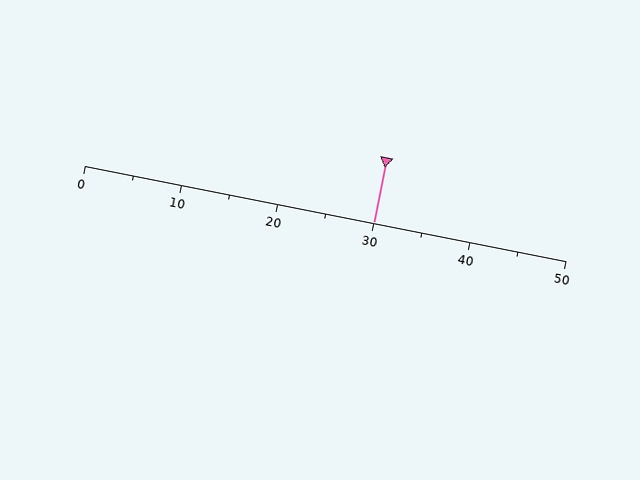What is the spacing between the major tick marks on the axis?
The major ticks are spaced 10 apart.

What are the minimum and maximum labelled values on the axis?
The axis runs from 0 to 50.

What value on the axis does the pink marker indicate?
The marker indicates approximately 30.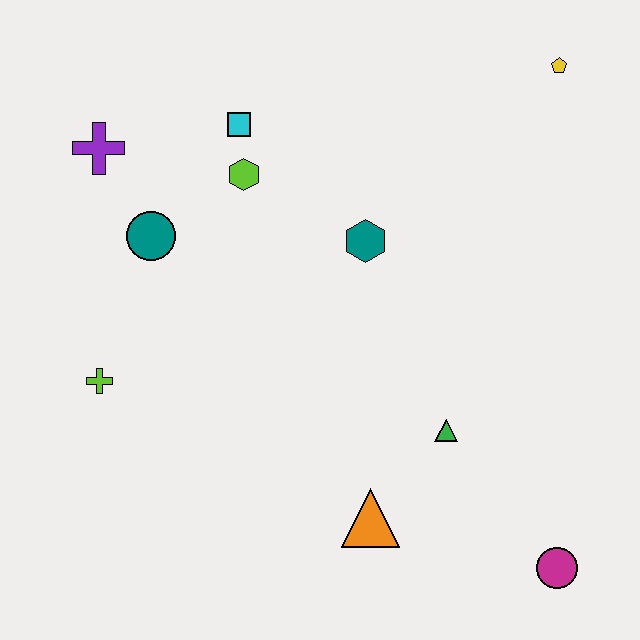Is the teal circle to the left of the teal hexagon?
Yes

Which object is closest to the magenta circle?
The green triangle is closest to the magenta circle.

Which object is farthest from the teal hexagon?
The magenta circle is farthest from the teal hexagon.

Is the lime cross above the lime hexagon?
No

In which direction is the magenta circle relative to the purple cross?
The magenta circle is to the right of the purple cross.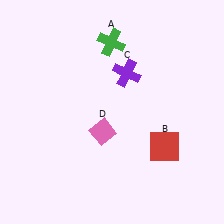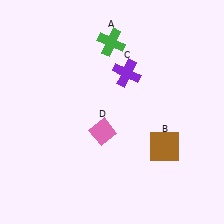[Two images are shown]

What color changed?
The square (B) changed from red in Image 1 to brown in Image 2.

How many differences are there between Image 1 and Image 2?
There is 1 difference between the two images.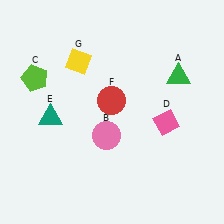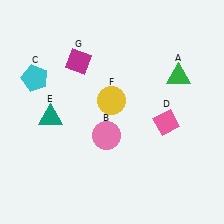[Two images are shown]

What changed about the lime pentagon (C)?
In Image 1, C is lime. In Image 2, it changed to cyan.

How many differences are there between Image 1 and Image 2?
There are 3 differences between the two images.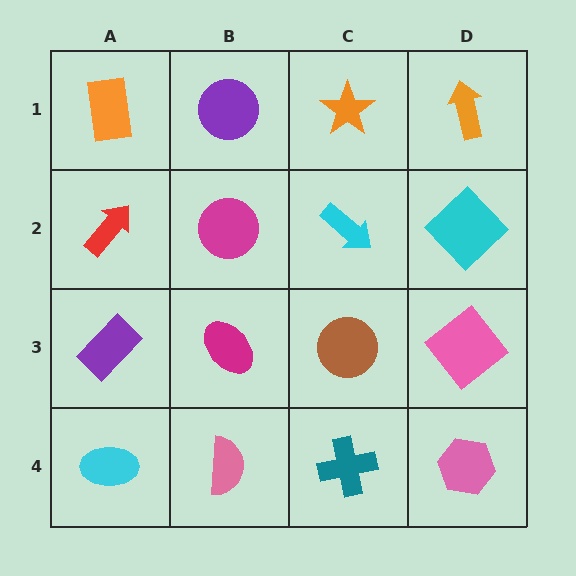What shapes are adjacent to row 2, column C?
An orange star (row 1, column C), a brown circle (row 3, column C), a magenta circle (row 2, column B), a cyan diamond (row 2, column D).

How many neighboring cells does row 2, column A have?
3.